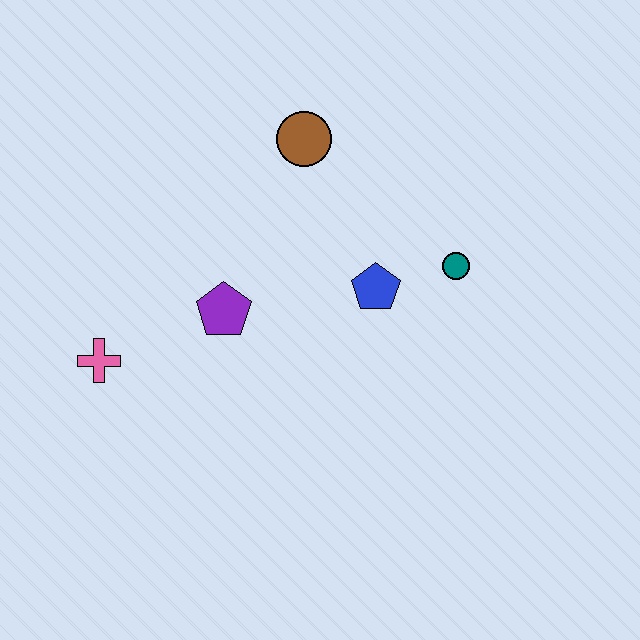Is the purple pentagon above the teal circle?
No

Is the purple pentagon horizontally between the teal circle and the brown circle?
No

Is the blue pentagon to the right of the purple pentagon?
Yes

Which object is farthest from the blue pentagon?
The pink cross is farthest from the blue pentagon.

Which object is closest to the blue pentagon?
The teal circle is closest to the blue pentagon.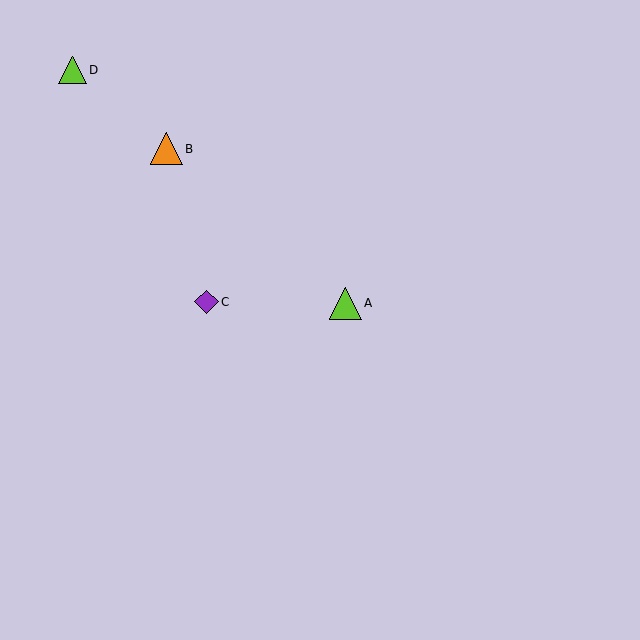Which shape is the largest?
The lime triangle (labeled A) is the largest.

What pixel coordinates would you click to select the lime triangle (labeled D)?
Click at (72, 70) to select the lime triangle D.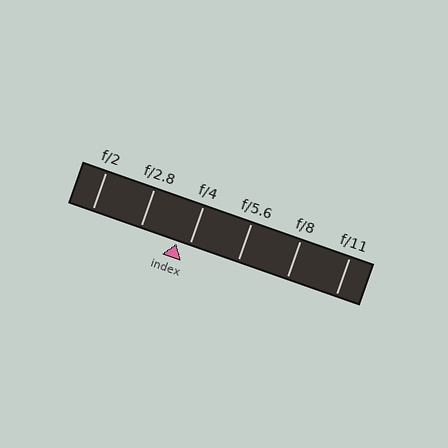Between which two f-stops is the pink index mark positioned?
The index mark is between f/2.8 and f/4.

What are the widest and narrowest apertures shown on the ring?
The widest aperture shown is f/2 and the narrowest is f/11.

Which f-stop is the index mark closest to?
The index mark is closest to f/4.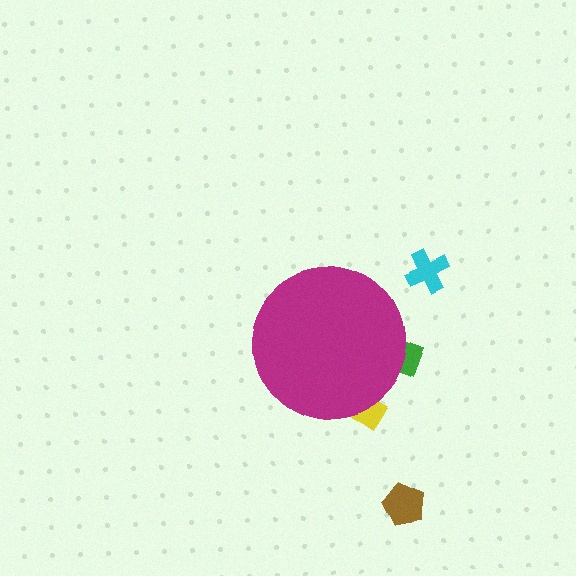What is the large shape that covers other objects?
A magenta circle.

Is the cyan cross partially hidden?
No, the cyan cross is fully visible.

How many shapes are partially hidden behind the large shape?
2 shapes are partially hidden.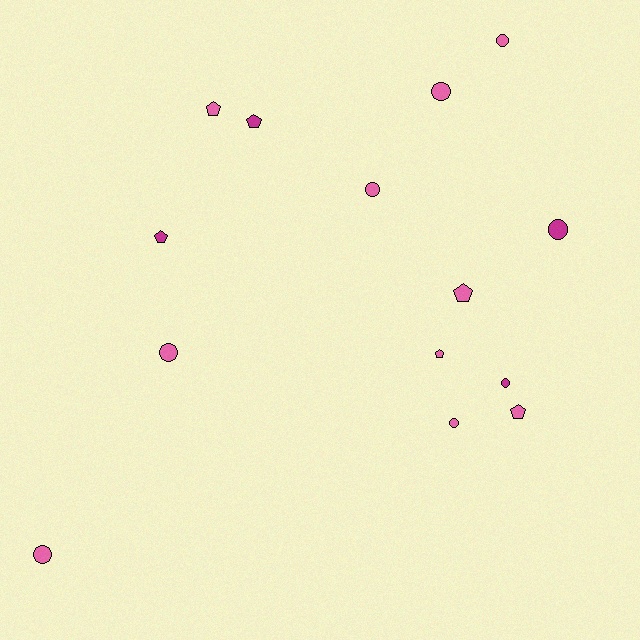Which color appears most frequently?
Pink, with 10 objects.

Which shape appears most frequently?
Circle, with 8 objects.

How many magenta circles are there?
There are 2 magenta circles.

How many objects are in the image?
There are 14 objects.